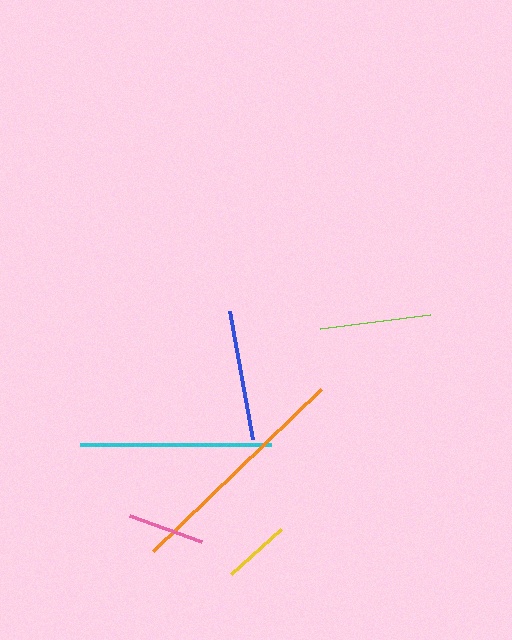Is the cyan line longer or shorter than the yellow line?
The cyan line is longer than the yellow line.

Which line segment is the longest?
The orange line is the longest at approximately 234 pixels.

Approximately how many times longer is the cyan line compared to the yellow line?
The cyan line is approximately 2.8 times the length of the yellow line.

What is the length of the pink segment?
The pink segment is approximately 77 pixels long.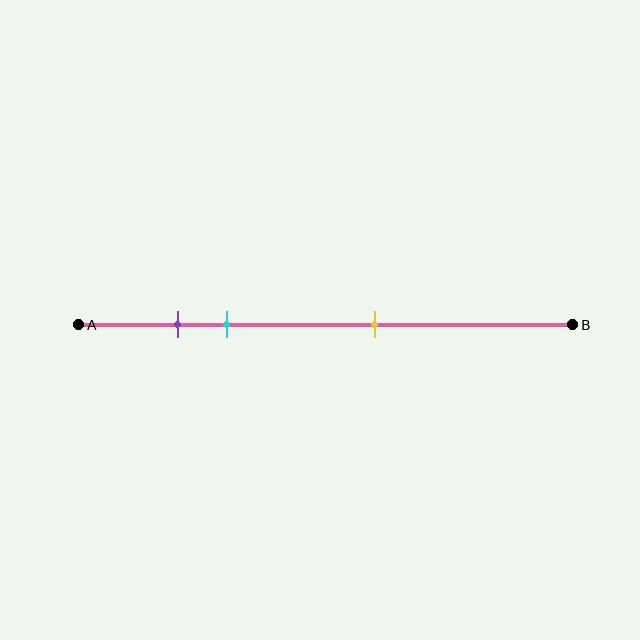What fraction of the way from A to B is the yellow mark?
The yellow mark is approximately 60% (0.6) of the way from A to B.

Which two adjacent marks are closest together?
The purple and cyan marks are the closest adjacent pair.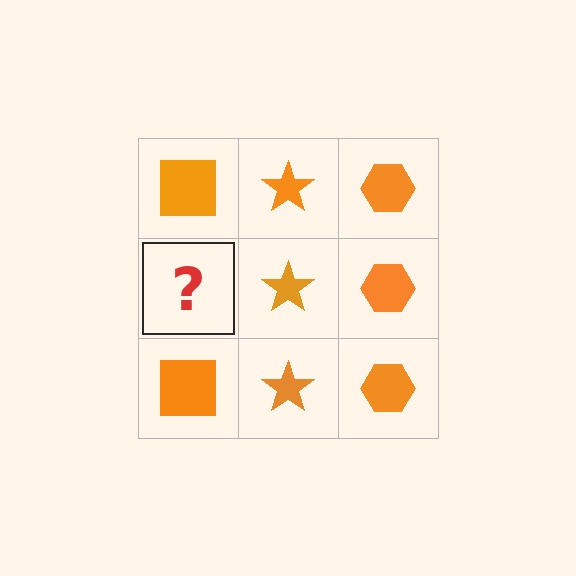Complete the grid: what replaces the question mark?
The question mark should be replaced with an orange square.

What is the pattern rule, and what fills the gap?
The rule is that each column has a consistent shape. The gap should be filled with an orange square.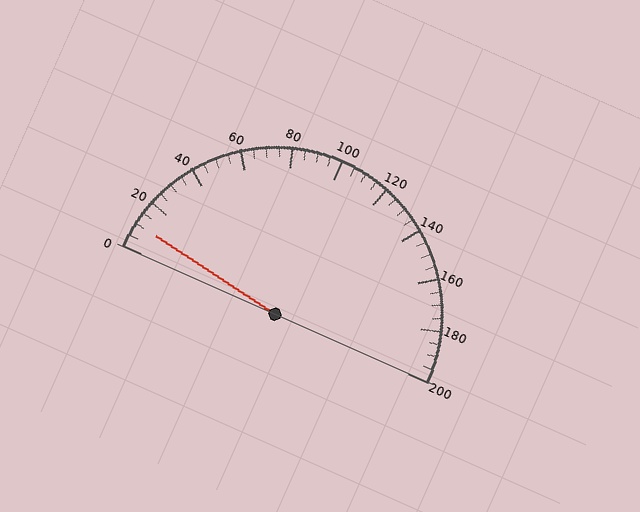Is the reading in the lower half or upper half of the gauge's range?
The reading is in the lower half of the range (0 to 200).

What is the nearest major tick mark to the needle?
The nearest major tick mark is 0.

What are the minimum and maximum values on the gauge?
The gauge ranges from 0 to 200.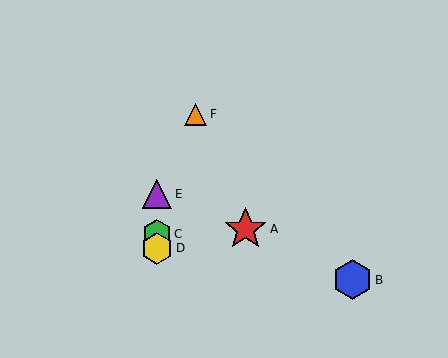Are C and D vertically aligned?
Yes, both are at x≈157.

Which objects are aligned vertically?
Objects C, D, E are aligned vertically.